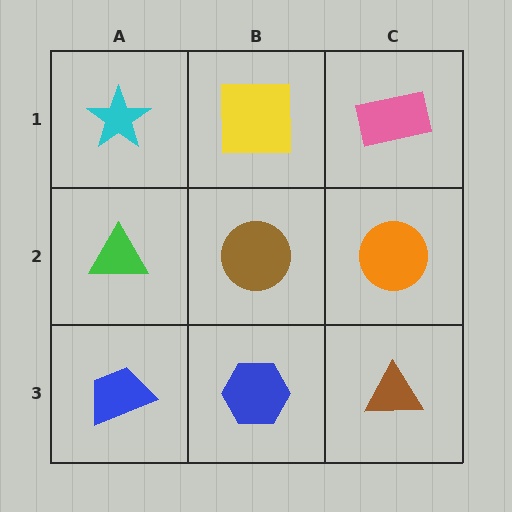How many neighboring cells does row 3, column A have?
2.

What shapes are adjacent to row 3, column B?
A brown circle (row 2, column B), a blue trapezoid (row 3, column A), a brown triangle (row 3, column C).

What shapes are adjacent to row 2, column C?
A pink rectangle (row 1, column C), a brown triangle (row 3, column C), a brown circle (row 2, column B).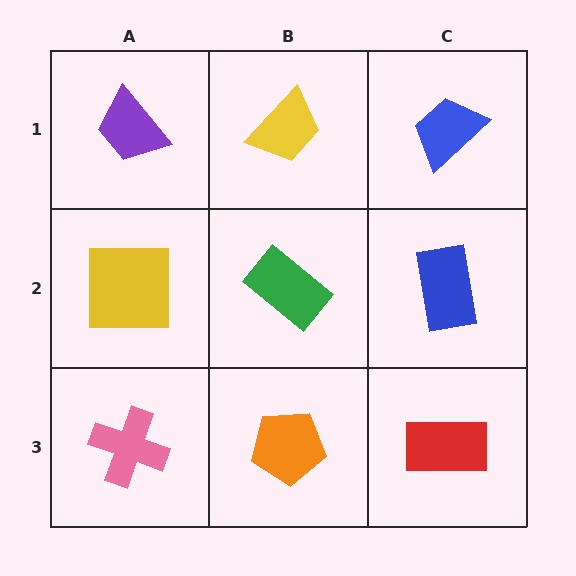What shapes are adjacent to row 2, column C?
A blue trapezoid (row 1, column C), a red rectangle (row 3, column C), a green rectangle (row 2, column B).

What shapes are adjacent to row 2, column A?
A purple trapezoid (row 1, column A), a pink cross (row 3, column A), a green rectangle (row 2, column B).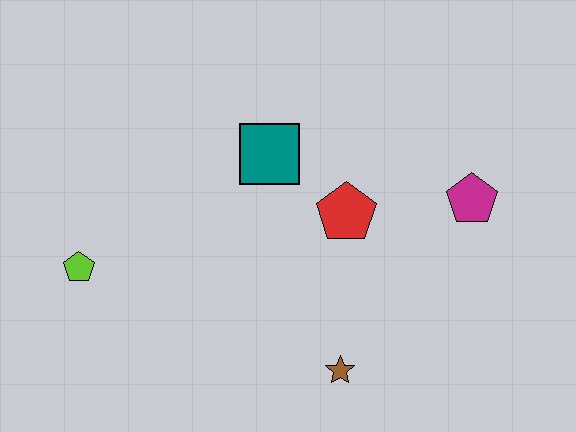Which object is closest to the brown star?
The red pentagon is closest to the brown star.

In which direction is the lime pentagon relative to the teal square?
The lime pentagon is to the left of the teal square.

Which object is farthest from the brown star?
The lime pentagon is farthest from the brown star.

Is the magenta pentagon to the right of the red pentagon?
Yes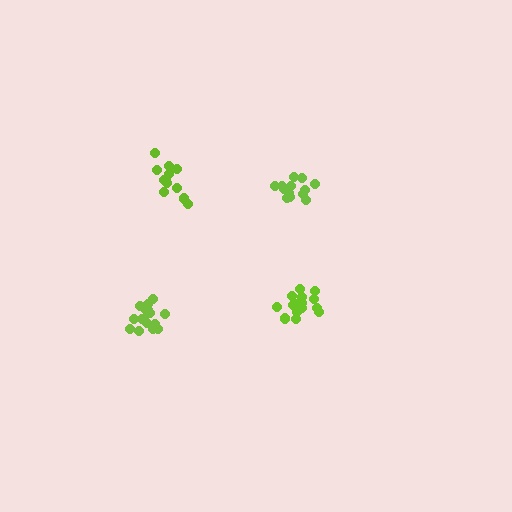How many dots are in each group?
Group 1: 16 dots, Group 2: 13 dots, Group 3: 13 dots, Group 4: 16 dots (58 total).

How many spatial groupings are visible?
There are 4 spatial groupings.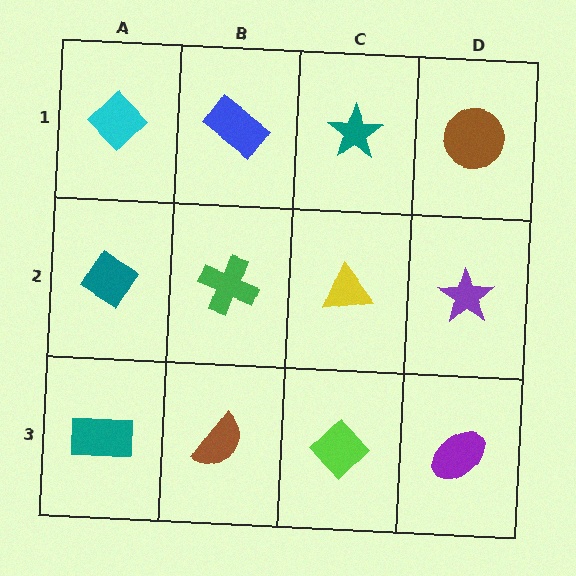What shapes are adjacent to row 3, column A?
A teal diamond (row 2, column A), a brown semicircle (row 3, column B).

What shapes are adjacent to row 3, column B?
A green cross (row 2, column B), a teal rectangle (row 3, column A), a lime diamond (row 3, column C).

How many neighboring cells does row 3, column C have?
3.